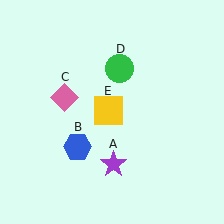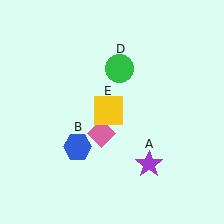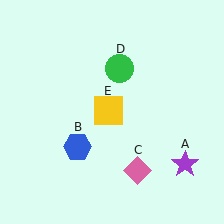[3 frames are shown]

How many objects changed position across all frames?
2 objects changed position: purple star (object A), pink diamond (object C).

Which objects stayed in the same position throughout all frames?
Blue hexagon (object B) and green circle (object D) and yellow square (object E) remained stationary.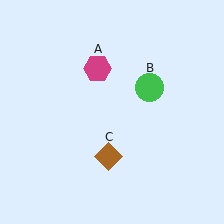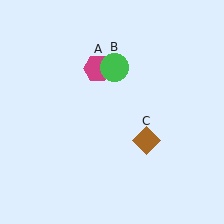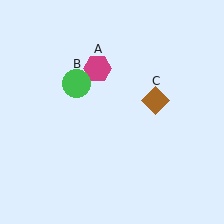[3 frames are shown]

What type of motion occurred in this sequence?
The green circle (object B), brown diamond (object C) rotated counterclockwise around the center of the scene.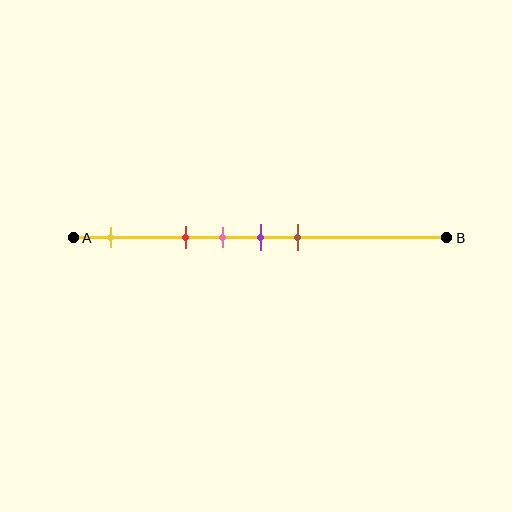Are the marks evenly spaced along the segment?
No, the marks are not evenly spaced.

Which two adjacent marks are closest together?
The pink and purple marks are the closest adjacent pair.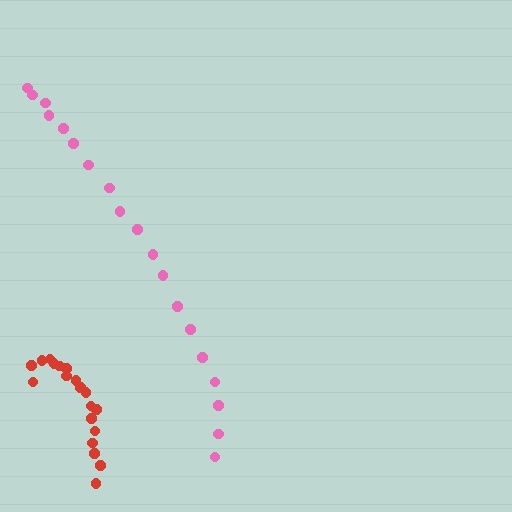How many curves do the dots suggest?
There are 2 distinct paths.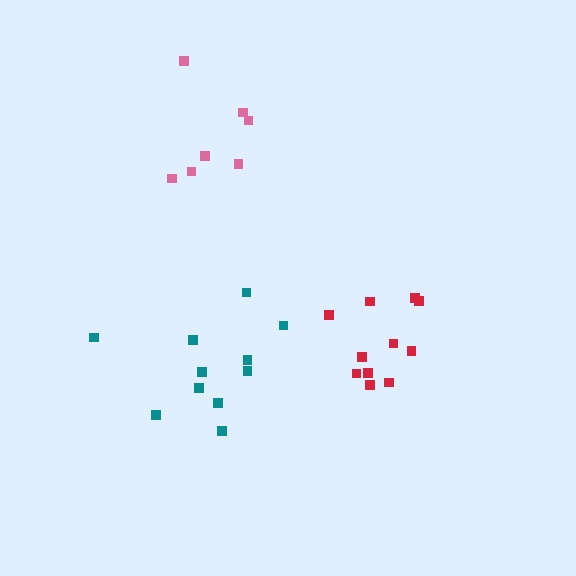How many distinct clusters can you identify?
There are 3 distinct clusters.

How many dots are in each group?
Group 1: 11 dots, Group 2: 11 dots, Group 3: 7 dots (29 total).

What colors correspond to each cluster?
The clusters are colored: red, teal, pink.